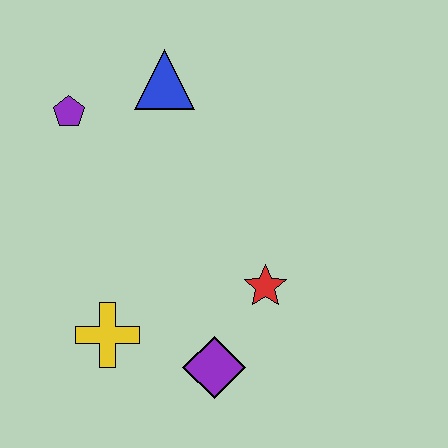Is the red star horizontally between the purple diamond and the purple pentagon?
No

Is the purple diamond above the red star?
No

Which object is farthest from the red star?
The purple pentagon is farthest from the red star.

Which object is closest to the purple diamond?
The red star is closest to the purple diamond.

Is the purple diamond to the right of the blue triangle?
Yes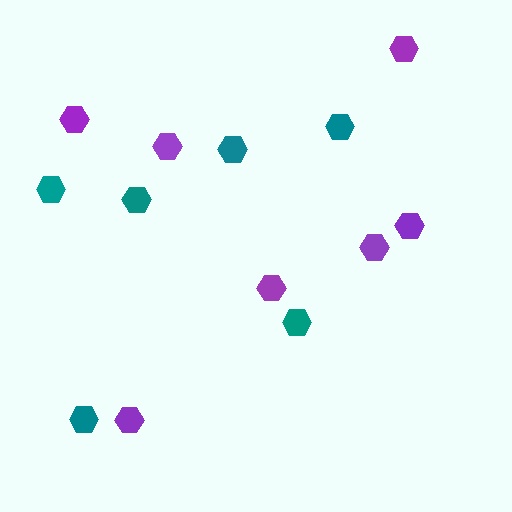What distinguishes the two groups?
There are 2 groups: one group of purple hexagons (7) and one group of teal hexagons (6).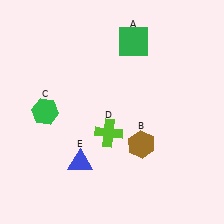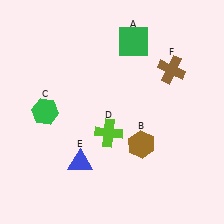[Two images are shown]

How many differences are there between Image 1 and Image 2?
There is 1 difference between the two images.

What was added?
A brown cross (F) was added in Image 2.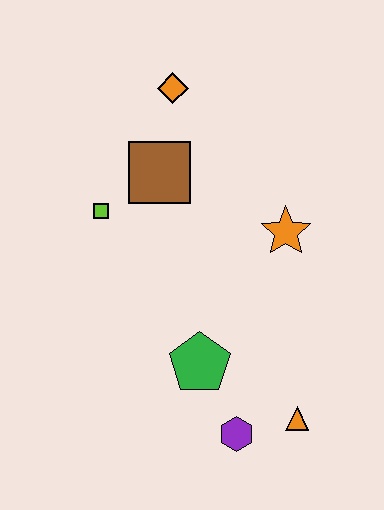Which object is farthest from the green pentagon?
The orange diamond is farthest from the green pentagon.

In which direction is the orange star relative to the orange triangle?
The orange star is above the orange triangle.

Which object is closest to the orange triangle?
The purple hexagon is closest to the orange triangle.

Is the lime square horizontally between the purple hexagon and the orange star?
No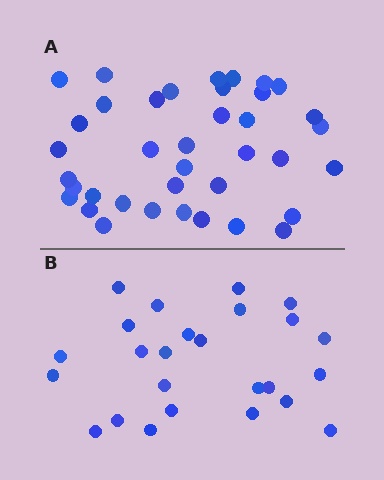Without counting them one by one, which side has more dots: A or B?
Region A (the top region) has more dots.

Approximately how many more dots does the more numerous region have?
Region A has approximately 15 more dots than region B.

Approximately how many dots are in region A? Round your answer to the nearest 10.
About 40 dots. (The exact count is 38, which rounds to 40.)